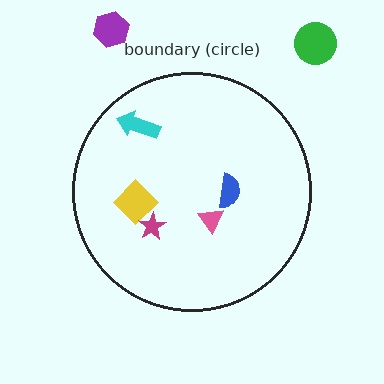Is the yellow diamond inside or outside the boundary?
Inside.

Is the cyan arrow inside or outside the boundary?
Inside.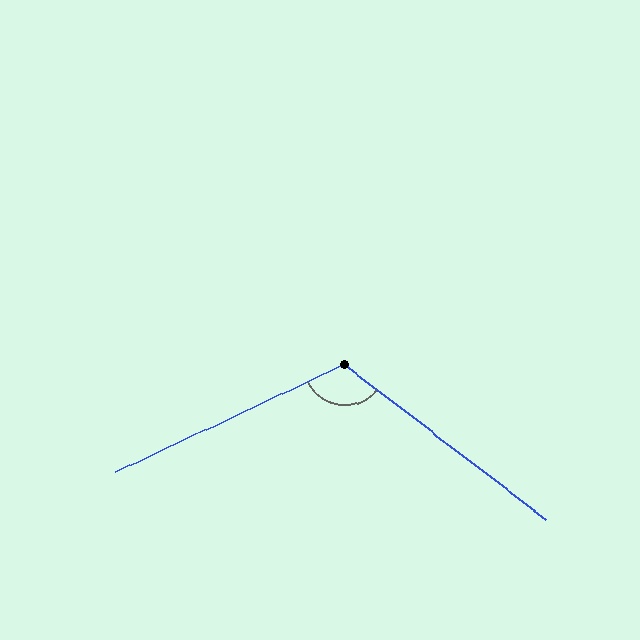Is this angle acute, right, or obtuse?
It is obtuse.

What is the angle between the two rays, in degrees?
Approximately 117 degrees.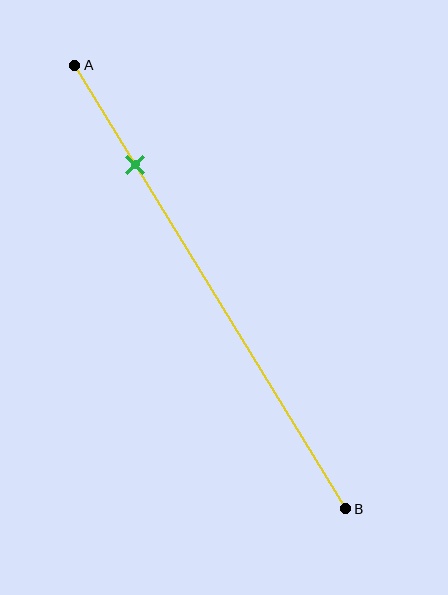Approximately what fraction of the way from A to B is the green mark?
The green mark is approximately 20% of the way from A to B.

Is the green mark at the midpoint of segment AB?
No, the mark is at about 20% from A, not at the 50% midpoint.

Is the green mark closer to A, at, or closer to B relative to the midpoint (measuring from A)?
The green mark is closer to point A than the midpoint of segment AB.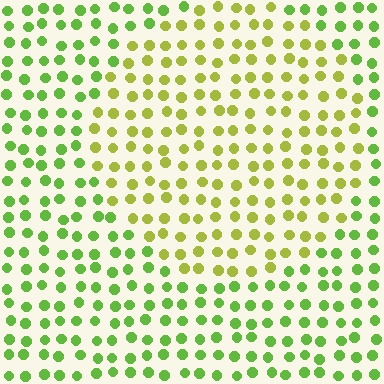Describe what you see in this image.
The image is filled with small lime elements in a uniform arrangement. A circle-shaped region is visible where the elements are tinted to a slightly different hue, forming a subtle color boundary.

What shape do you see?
I see a circle.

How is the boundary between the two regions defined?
The boundary is defined purely by a slight shift in hue (about 32 degrees). Spacing, size, and orientation are identical on both sides.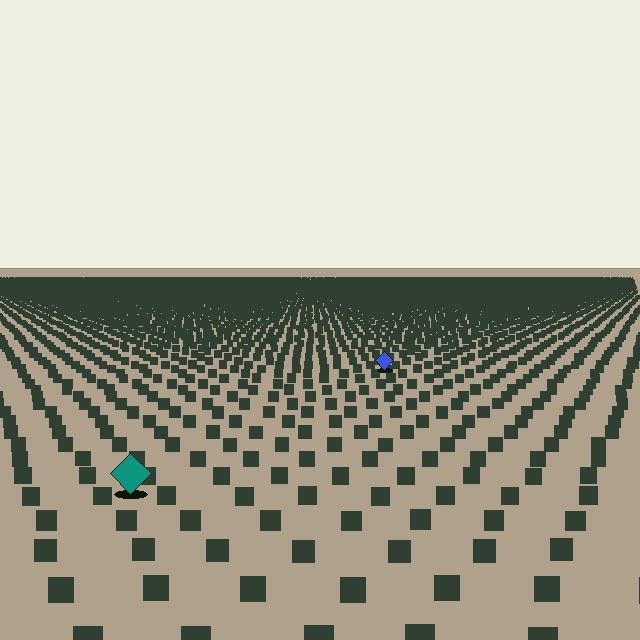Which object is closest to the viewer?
The teal diamond is closest. The texture marks near it are larger and more spread out.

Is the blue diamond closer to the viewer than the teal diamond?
No. The teal diamond is closer — you can tell from the texture gradient: the ground texture is coarser near it.